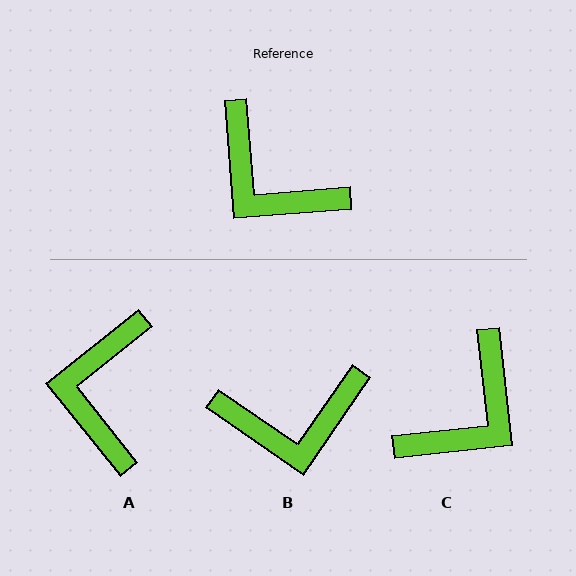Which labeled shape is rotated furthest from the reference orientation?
C, about 92 degrees away.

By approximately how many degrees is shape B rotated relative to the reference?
Approximately 51 degrees counter-clockwise.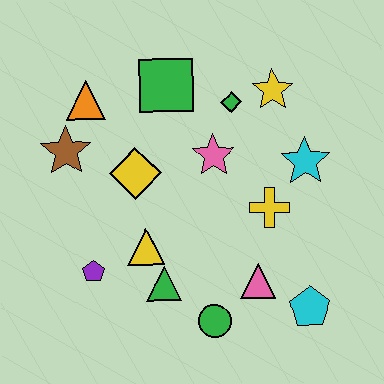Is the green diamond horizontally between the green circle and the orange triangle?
No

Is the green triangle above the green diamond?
No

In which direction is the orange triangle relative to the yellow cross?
The orange triangle is to the left of the yellow cross.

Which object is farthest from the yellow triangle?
The yellow star is farthest from the yellow triangle.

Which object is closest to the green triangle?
The yellow triangle is closest to the green triangle.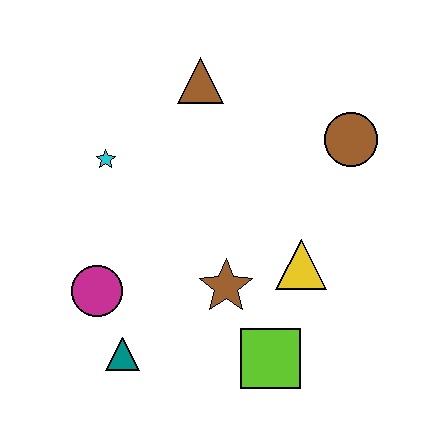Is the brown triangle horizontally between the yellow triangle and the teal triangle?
Yes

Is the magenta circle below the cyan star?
Yes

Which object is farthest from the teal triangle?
The brown circle is farthest from the teal triangle.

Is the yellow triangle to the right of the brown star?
Yes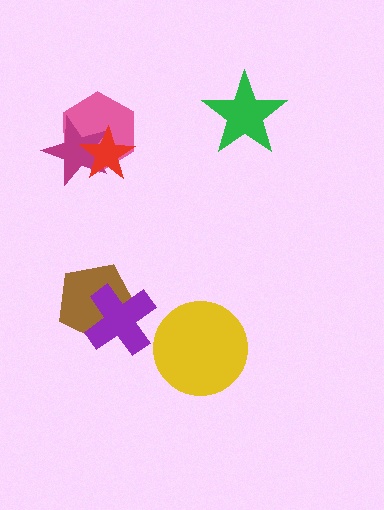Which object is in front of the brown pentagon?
The purple cross is in front of the brown pentagon.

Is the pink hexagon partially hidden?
Yes, it is partially covered by another shape.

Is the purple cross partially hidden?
No, no other shape covers it.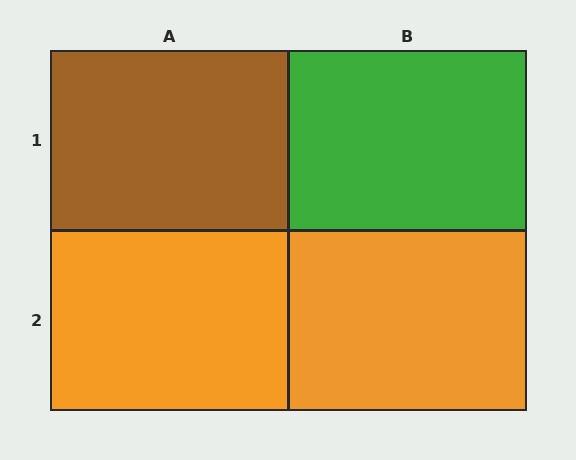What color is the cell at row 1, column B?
Green.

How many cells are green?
1 cell is green.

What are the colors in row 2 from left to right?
Orange, orange.